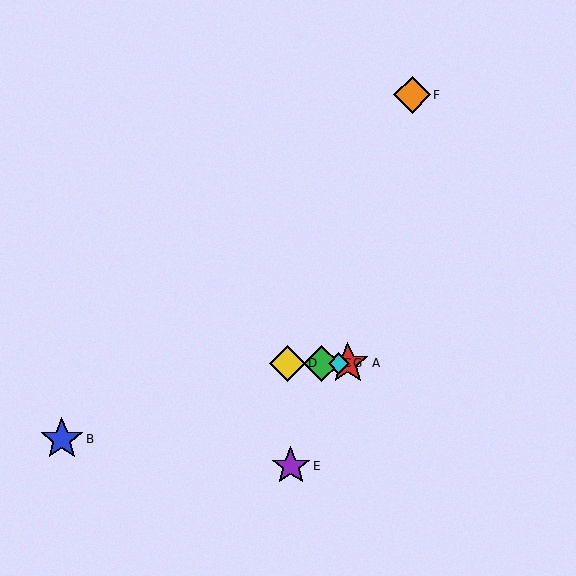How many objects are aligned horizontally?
4 objects (A, C, D, G) are aligned horizontally.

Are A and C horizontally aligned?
Yes, both are at y≈363.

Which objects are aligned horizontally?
Objects A, C, D, G are aligned horizontally.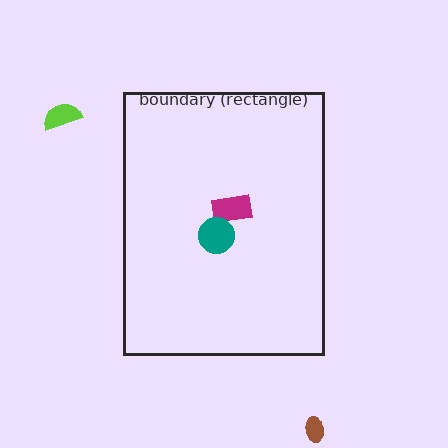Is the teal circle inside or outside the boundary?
Inside.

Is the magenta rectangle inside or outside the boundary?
Inside.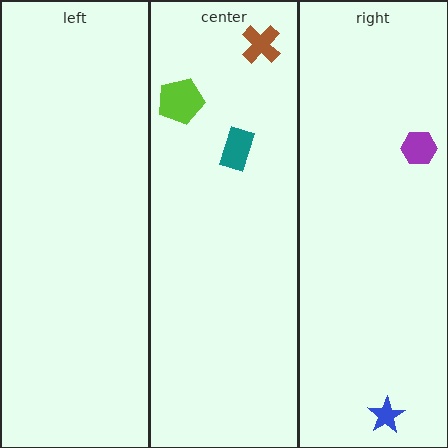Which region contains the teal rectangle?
The center region.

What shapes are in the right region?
The blue star, the purple hexagon.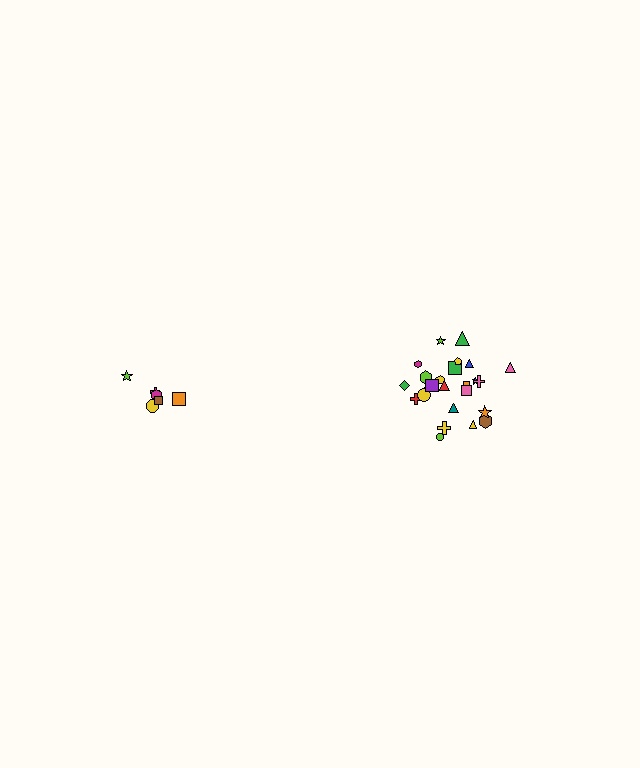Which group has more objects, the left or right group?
The right group.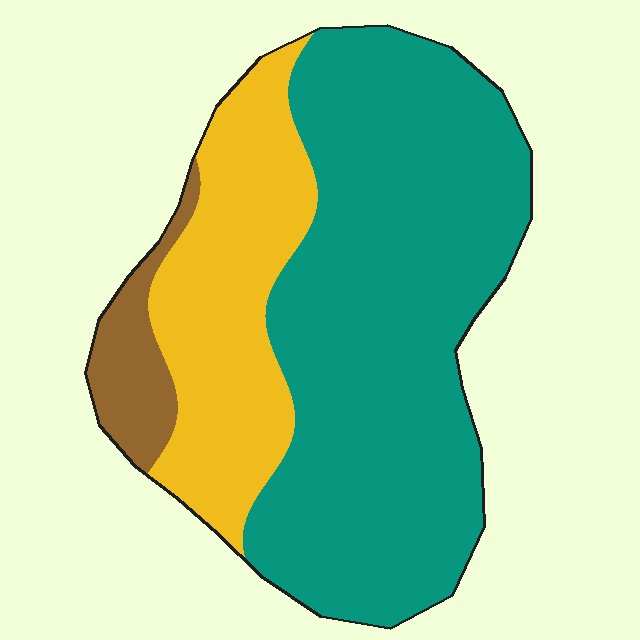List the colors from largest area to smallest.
From largest to smallest: teal, yellow, brown.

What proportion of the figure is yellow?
Yellow covers 27% of the figure.